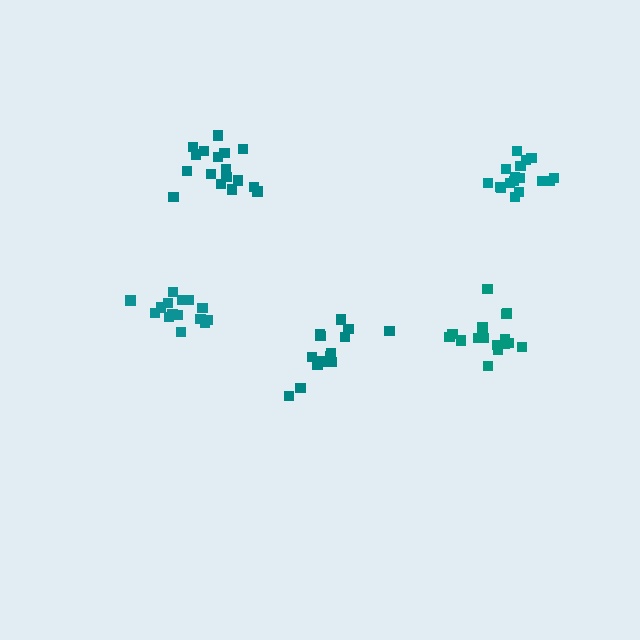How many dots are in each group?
Group 1: 17 dots, Group 2: 16 dots, Group 3: 17 dots, Group 4: 15 dots, Group 5: 15 dots (80 total).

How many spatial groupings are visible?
There are 5 spatial groupings.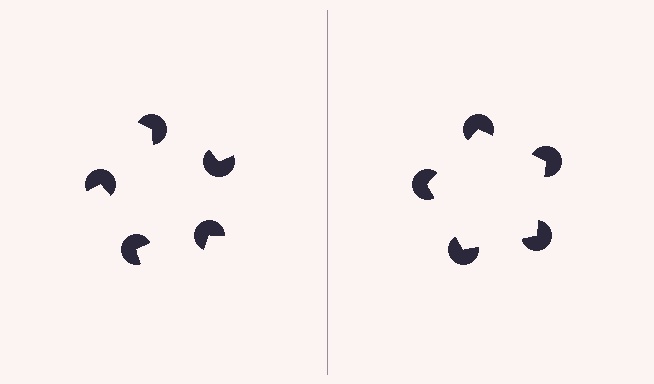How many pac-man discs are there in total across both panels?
10 — 5 on each side.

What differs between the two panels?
The pac-man discs are positioned identically on both sides; only the wedge orientations differ. On the right they align to a pentagon; on the left they are misaligned.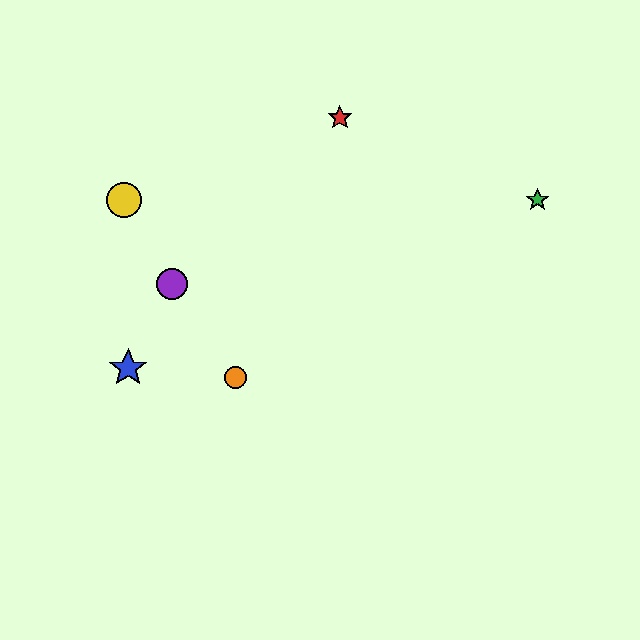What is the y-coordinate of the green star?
The green star is at y≈200.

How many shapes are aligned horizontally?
2 shapes (the green star, the yellow circle) are aligned horizontally.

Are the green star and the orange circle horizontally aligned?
No, the green star is at y≈200 and the orange circle is at y≈377.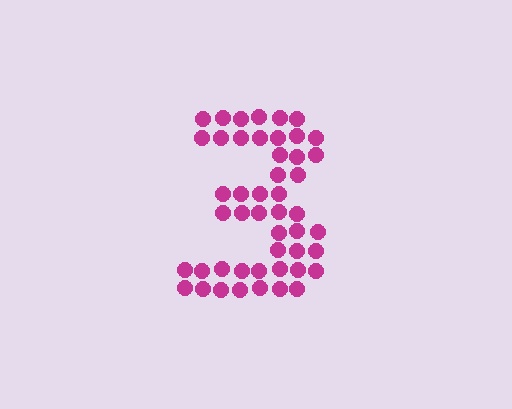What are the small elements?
The small elements are circles.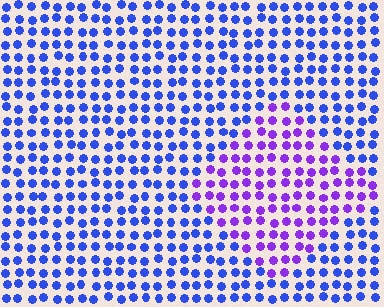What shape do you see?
I see a diamond.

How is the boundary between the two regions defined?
The boundary is defined purely by a slight shift in hue (about 42 degrees). Spacing, size, and orientation are identical on both sides.